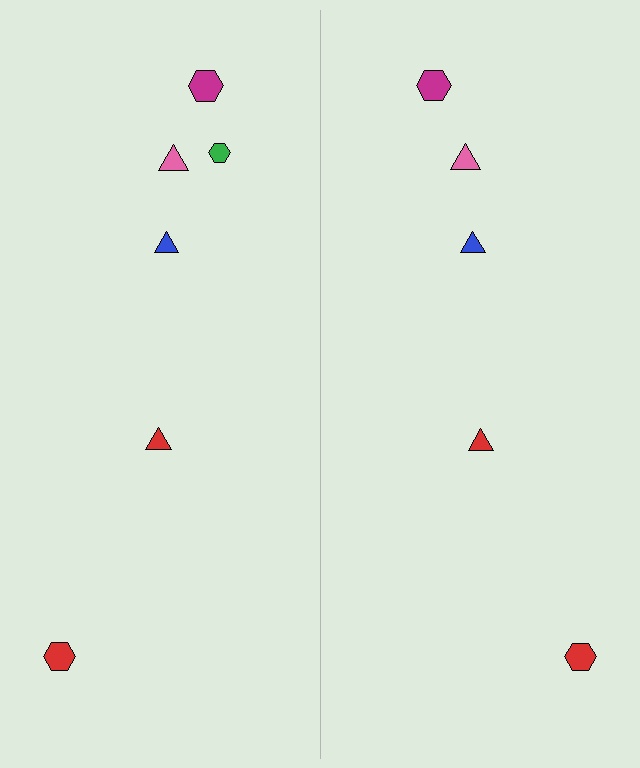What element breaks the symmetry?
A green hexagon is missing from the right side.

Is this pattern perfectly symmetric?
No, the pattern is not perfectly symmetric. A green hexagon is missing from the right side.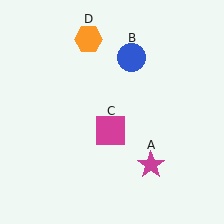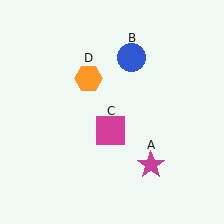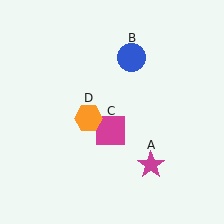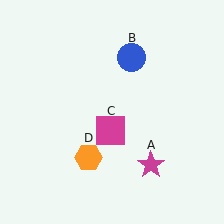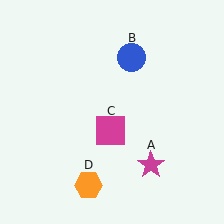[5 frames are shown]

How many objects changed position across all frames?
1 object changed position: orange hexagon (object D).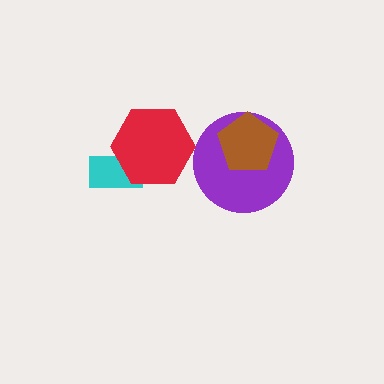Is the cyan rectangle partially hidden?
Yes, it is partially covered by another shape.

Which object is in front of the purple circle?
The brown pentagon is in front of the purple circle.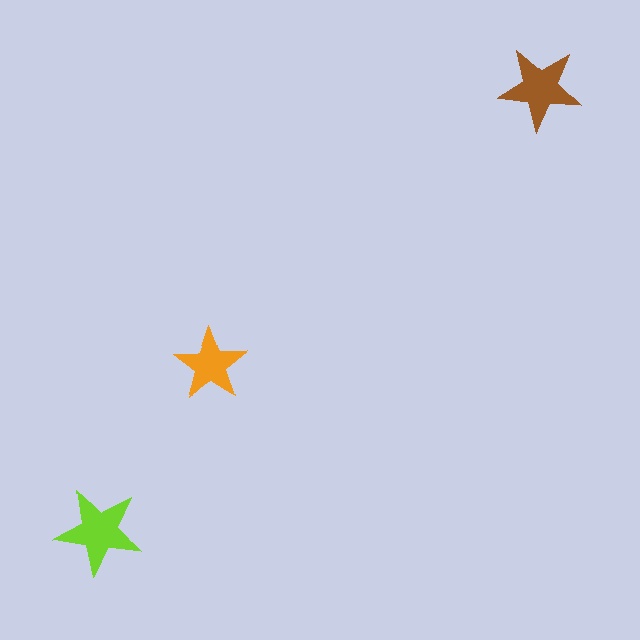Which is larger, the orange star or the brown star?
The brown one.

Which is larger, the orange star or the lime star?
The lime one.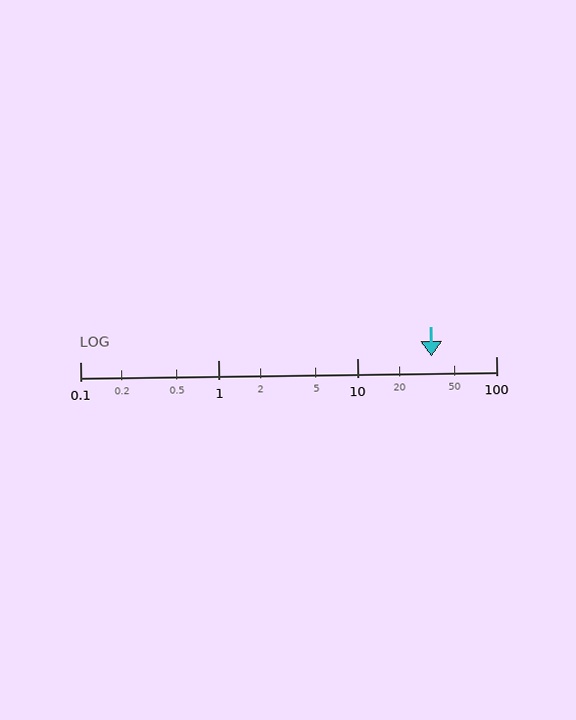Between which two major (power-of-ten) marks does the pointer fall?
The pointer is between 10 and 100.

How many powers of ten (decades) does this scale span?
The scale spans 3 decades, from 0.1 to 100.